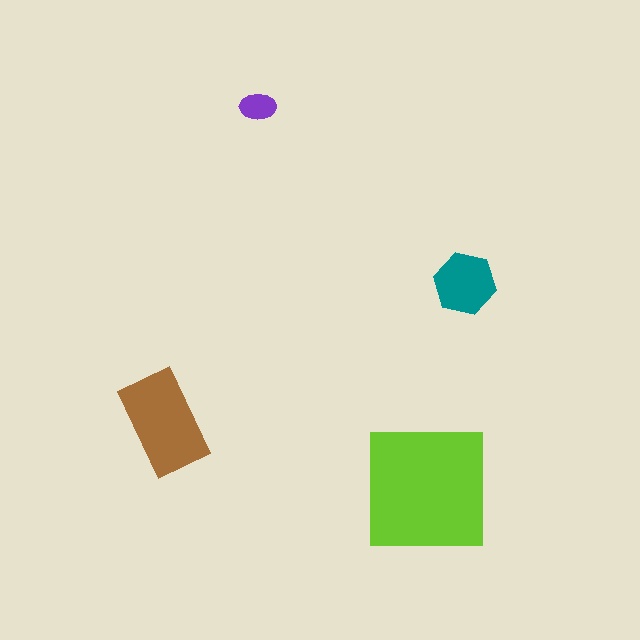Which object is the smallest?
The purple ellipse.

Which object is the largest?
The lime square.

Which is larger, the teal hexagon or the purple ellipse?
The teal hexagon.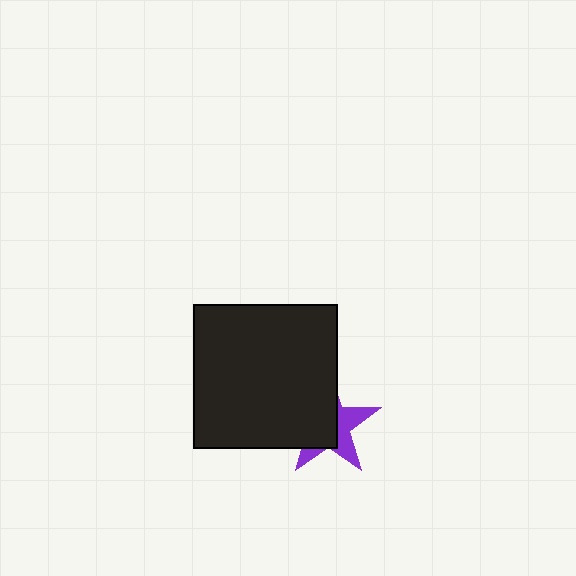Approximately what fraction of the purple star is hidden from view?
Roughly 59% of the purple star is hidden behind the black square.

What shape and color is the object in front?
The object in front is a black square.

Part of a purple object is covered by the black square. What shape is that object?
It is a star.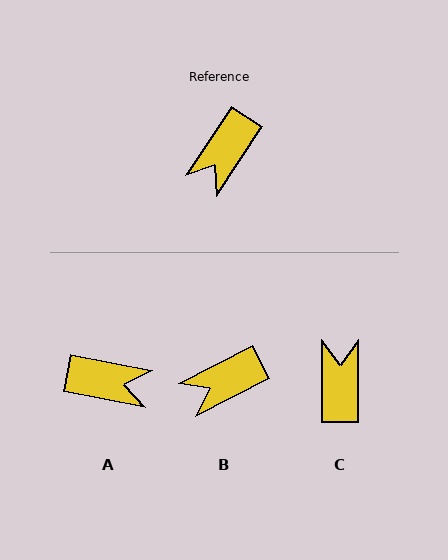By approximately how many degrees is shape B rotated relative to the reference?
Approximately 29 degrees clockwise.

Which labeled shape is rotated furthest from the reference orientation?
C, about 146 degrees away.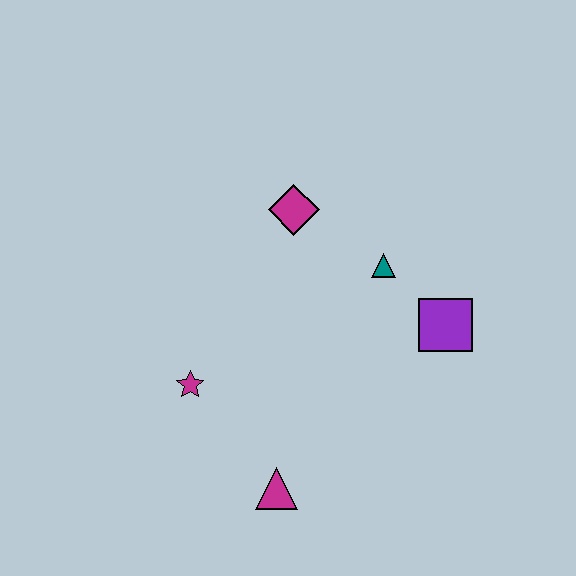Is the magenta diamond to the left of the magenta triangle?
No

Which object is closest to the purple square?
The teal triangle is closest to the purple square.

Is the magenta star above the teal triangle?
No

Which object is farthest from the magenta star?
The purple square is farthest from the magenta star.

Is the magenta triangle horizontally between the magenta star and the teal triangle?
Yes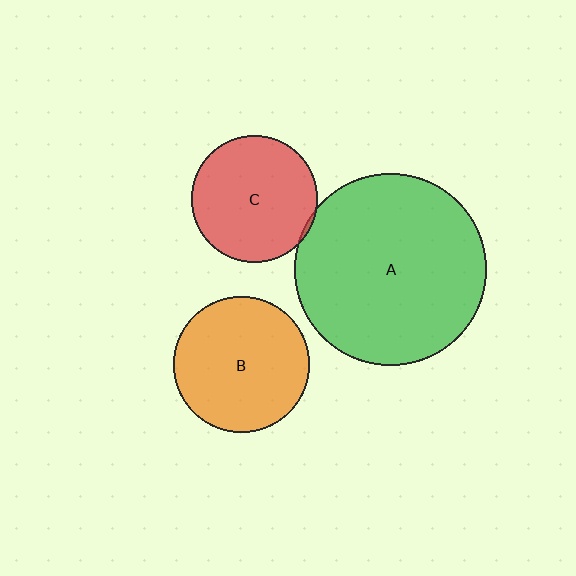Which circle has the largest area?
Circle A (green).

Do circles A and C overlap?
Yes.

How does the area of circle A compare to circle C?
Approximately 2.3 times.